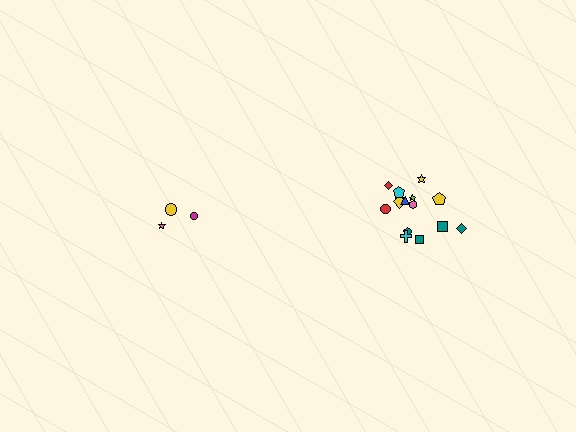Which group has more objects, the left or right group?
The right group.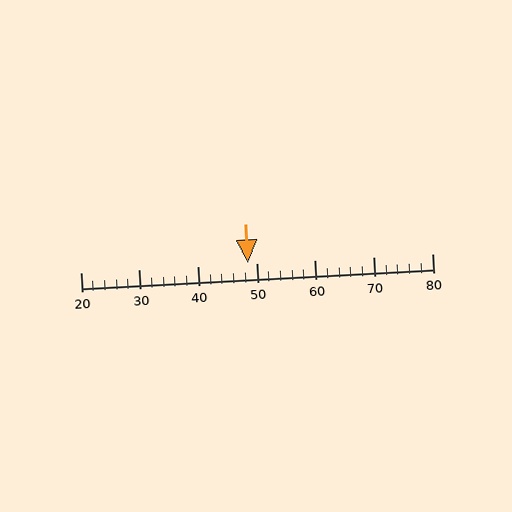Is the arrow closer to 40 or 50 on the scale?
The arrow is closer to 50.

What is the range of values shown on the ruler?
The ruler shows values from 20 to 80.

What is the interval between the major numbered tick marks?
The major tick marks are spaced 10 units apart.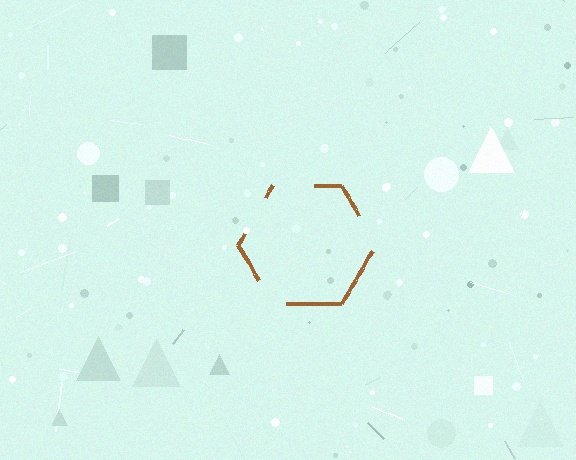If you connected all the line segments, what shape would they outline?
They would outline a hexagon.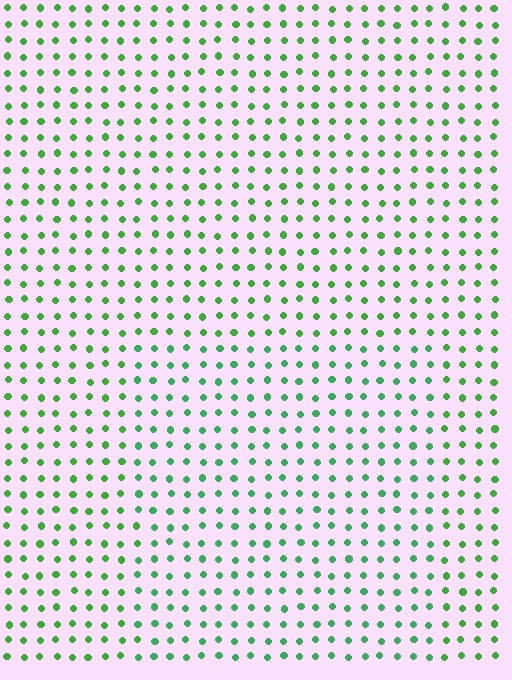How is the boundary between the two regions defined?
The boundary is defined purely by a slight shift in hue (about 21 degrees). Spacing, size, and orientation are identical on both sides.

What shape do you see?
I see a rectangle.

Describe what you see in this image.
The image is filled with small green elements in a uniform arrangement. A rectangle-shaped region is visible where the elements are tinted to a slightly different hue, forming a subtle color boundary.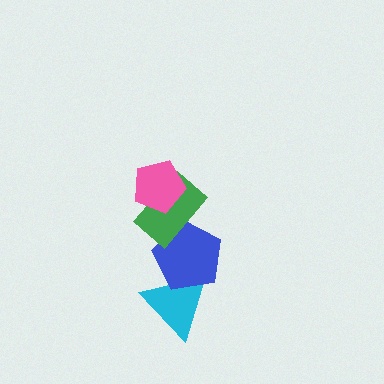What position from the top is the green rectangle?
The green rectangle is 2nd from the top.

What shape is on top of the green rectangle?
The pink pentagon is on top of the green rectangle.